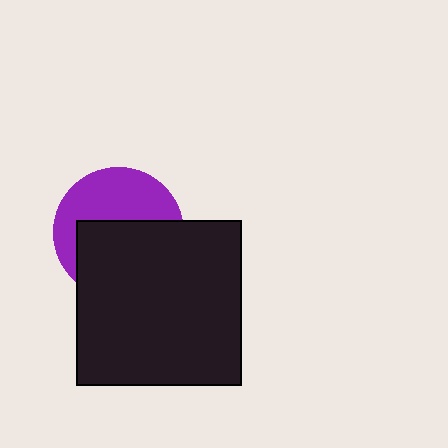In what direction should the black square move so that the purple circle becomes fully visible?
The black square should move down. That is the shortest direction to clear the overlap and leave the purple circle fully visible.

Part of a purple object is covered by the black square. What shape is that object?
It is a circle.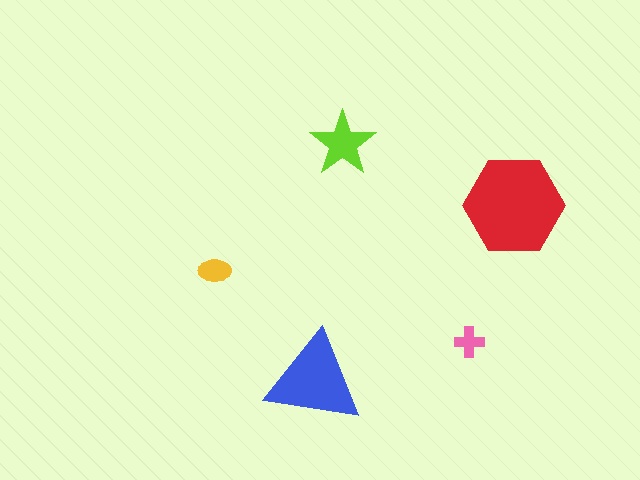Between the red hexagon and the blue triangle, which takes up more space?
The red hexagon.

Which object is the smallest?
The pink cross.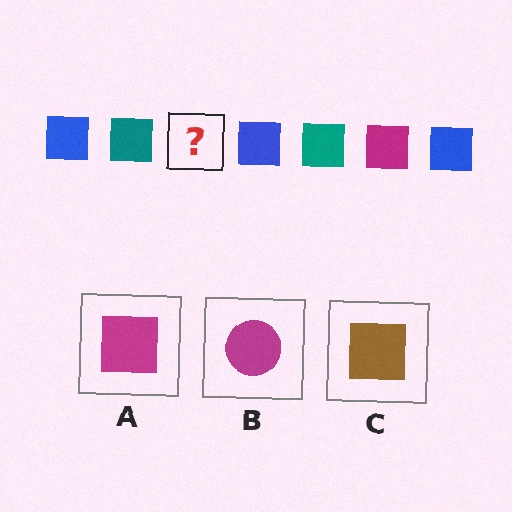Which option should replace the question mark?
Option A.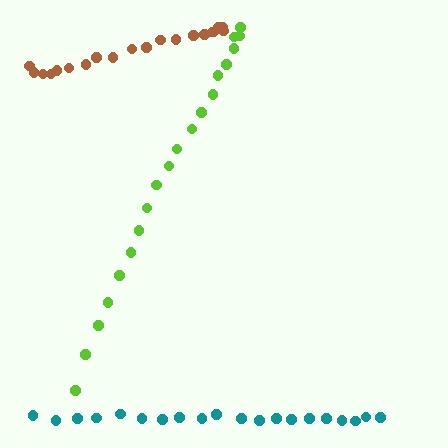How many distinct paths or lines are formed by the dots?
There are 3 distinct paths.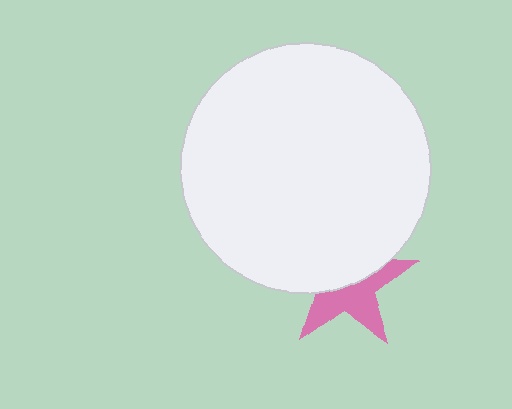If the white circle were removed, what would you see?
You would see the complete pink star.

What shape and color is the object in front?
The object in front is a white circle.